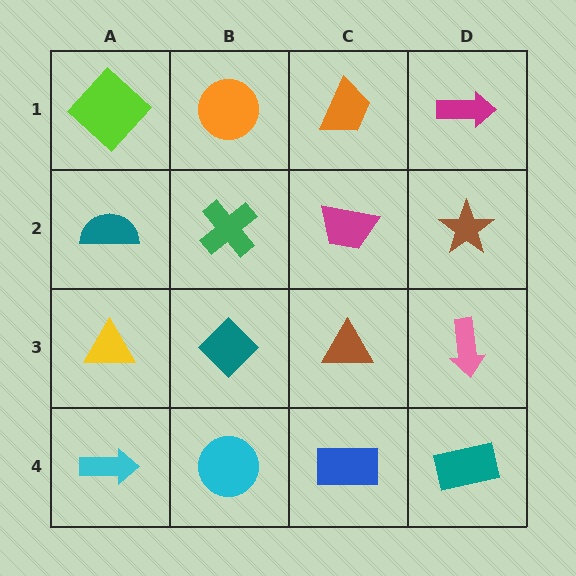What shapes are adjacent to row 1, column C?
A magenta trapezoid (row 2, column C), an orange circle (row 1, column B), a magenta arrow (row 1, column D).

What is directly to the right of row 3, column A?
A teal diamond.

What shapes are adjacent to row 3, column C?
A magenta trapezoid (row 2, column C), a blue rectangle (row 4, column C), a teal diamond (row 3, column B), a pink arrow (row 3, column D).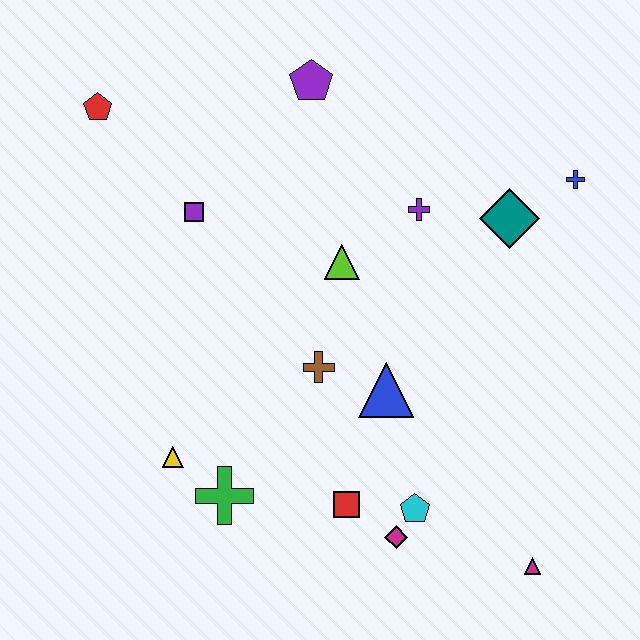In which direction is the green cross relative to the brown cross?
The green cross is below the brown cross.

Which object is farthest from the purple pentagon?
The magenta triangle is farthest from the purple pentagon.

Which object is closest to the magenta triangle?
The cyan pentagon is closest to the magenta triangle.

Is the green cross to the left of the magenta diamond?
Yes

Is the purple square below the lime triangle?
No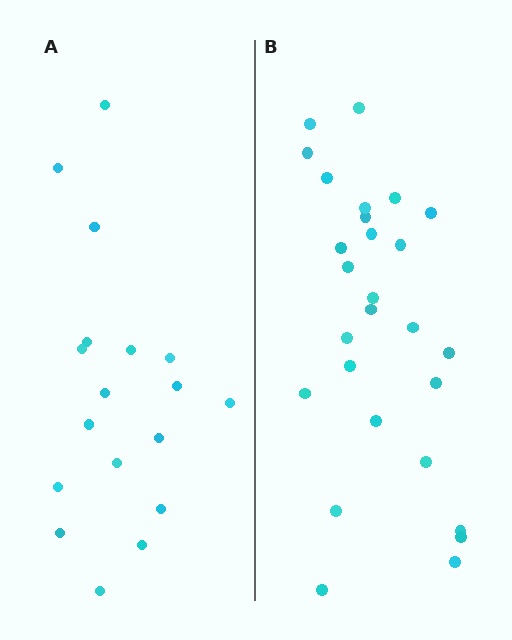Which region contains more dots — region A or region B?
Region B (the right region) has more dots.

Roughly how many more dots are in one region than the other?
Region B has roughly 8 or so more dots than region A.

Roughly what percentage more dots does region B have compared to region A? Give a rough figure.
About 50% more.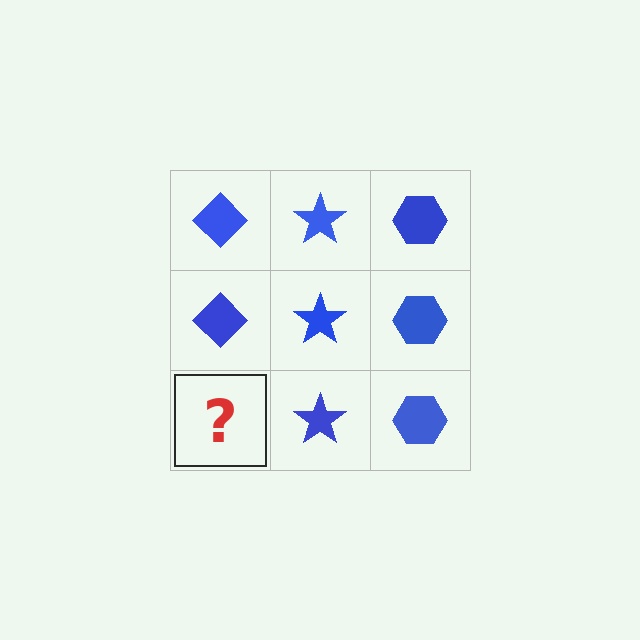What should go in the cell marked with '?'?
The missing cell should contain a blue diamond.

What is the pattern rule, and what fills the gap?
The rule is that each column has a consistent shape. The gap should be filled with a blue diamond.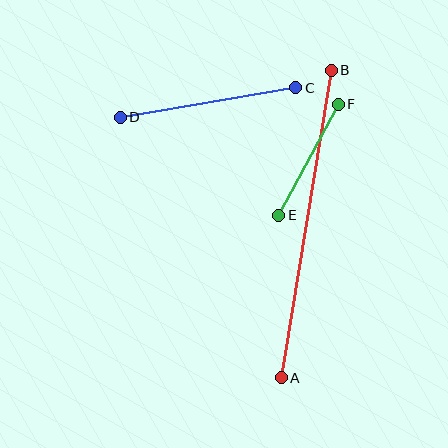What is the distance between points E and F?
The distance is approximately 126 pixels.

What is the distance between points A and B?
The distance is approximately 312 pixels.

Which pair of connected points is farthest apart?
Points A and B are farthest apart.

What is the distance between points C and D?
The distance is approximately 178 pixels.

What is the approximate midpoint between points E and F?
The midpoint is at approximately (308, 160) pixels.